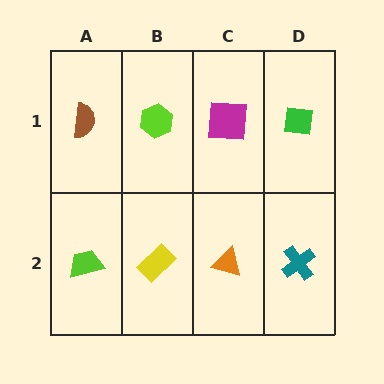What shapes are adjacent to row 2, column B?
A lime hexagon (row 1, column B), a lime trapezoid (row 2, column A), an orange triangle (row 2, column C).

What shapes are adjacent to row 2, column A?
A brown semicircle (row 1, column A), a yellow rectangle (row 2, column B).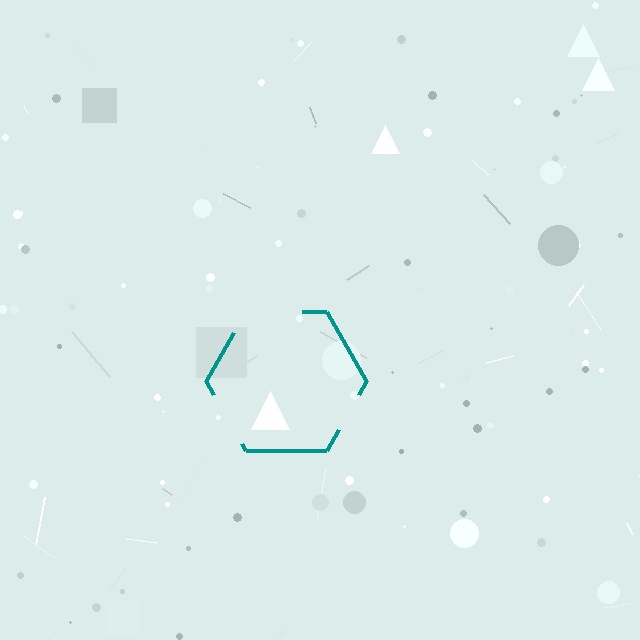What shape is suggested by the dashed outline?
The dashed outline suggests a hexagon.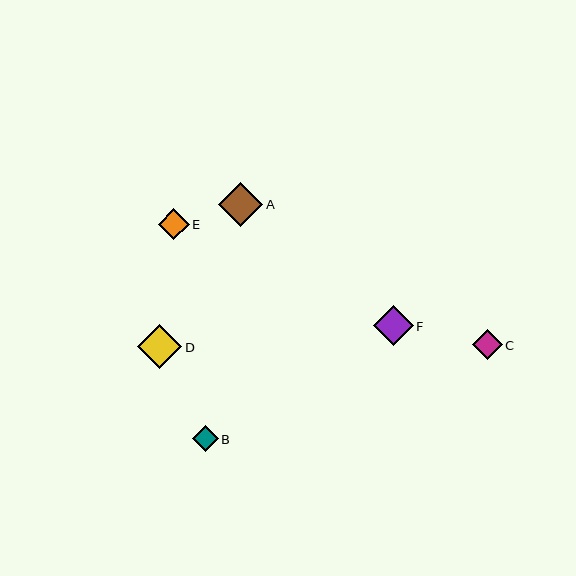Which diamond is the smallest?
Diamond B is the smallest with a size of approximately 26 pixels.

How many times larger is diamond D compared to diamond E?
Diamond D is approximately 1.4 times the size of diamond E.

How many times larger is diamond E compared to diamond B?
Diamond E is approximately 1.2 times the size of diamond B.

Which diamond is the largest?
Diamond A is the largest with a size of approximately 44 pixels.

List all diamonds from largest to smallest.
From largest to smallest: A, D, F, E, C, B.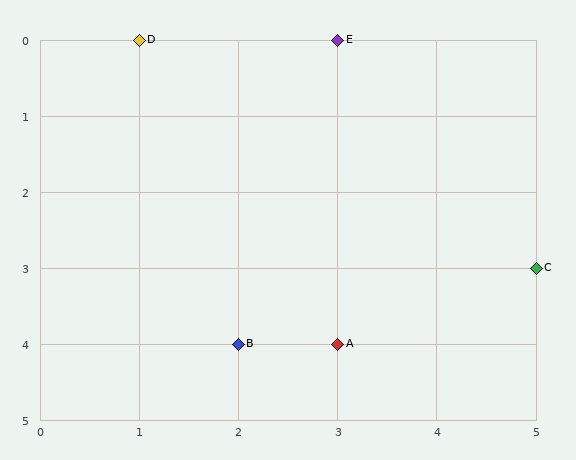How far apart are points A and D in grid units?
Points A and D are 2 columns and 4 rows apart (about 4.5 grid units diagonally).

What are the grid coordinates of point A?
Point A is at grid coordinates (3, 4).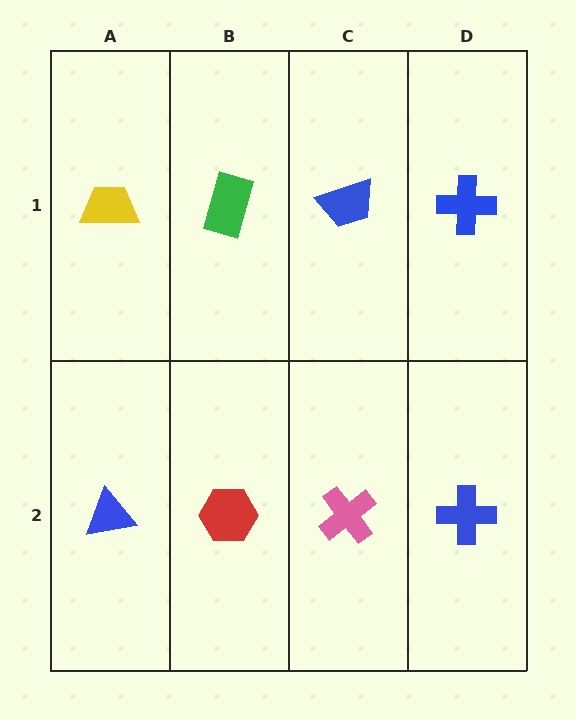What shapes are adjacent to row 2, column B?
A green rectangle (row 1, column B), a blue triangle (row 2, column A), a pink cross (row 2, column C).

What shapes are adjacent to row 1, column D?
A blue cross (row 2, column D), a blue trapezoid (row 1, column C).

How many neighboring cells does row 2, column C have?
3.